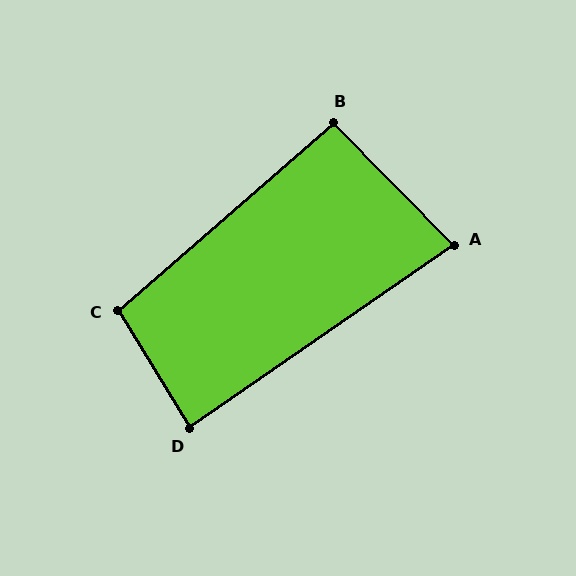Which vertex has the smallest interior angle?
A, at approximately 80 degrees.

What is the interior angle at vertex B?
Approximately 93 degrees (approximately right).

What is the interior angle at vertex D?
Approximately 87 degrees (approximately right).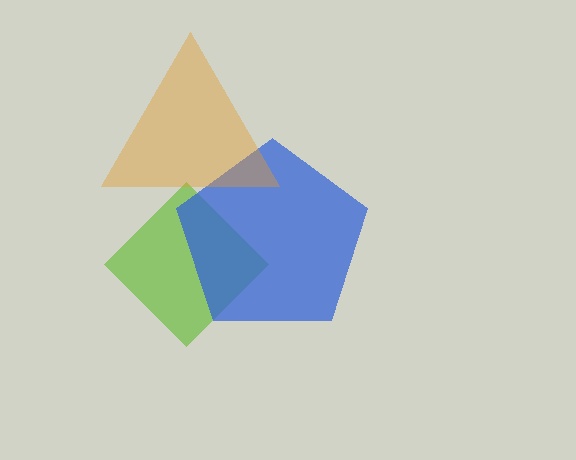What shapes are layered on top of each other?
The layered shapes are: a lime diamond, a blue pentagon, an orange triangle.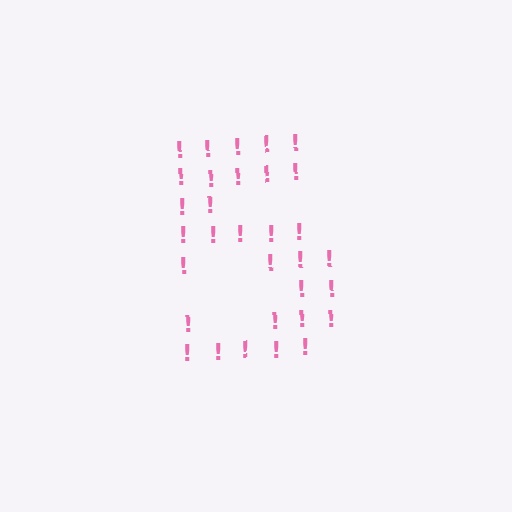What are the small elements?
The small elements are exclamation marks.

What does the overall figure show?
The overall figure shows the digit 5.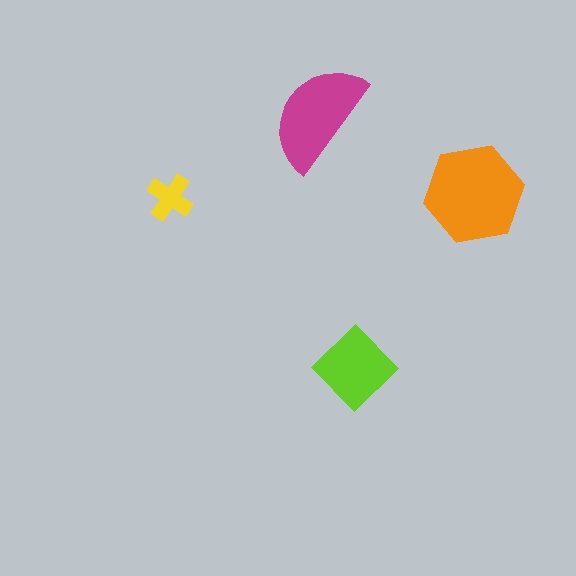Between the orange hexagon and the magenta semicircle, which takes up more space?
The orange hexagon.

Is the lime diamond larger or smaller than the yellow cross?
Larger.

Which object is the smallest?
The yellow cross.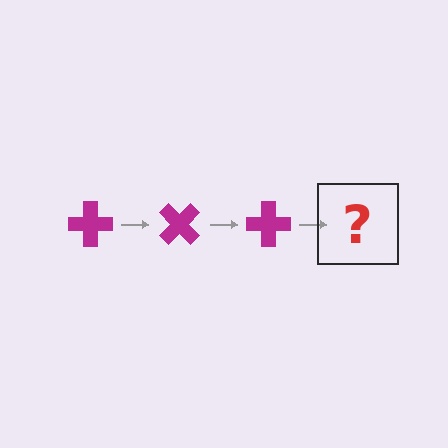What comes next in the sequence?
The next element should be a magenta cross rotated 135 degrees.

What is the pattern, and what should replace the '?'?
The pattern is that the cross rotates 45 degrees each step. The '?' should be a magenta cross rotated 135 degrees.